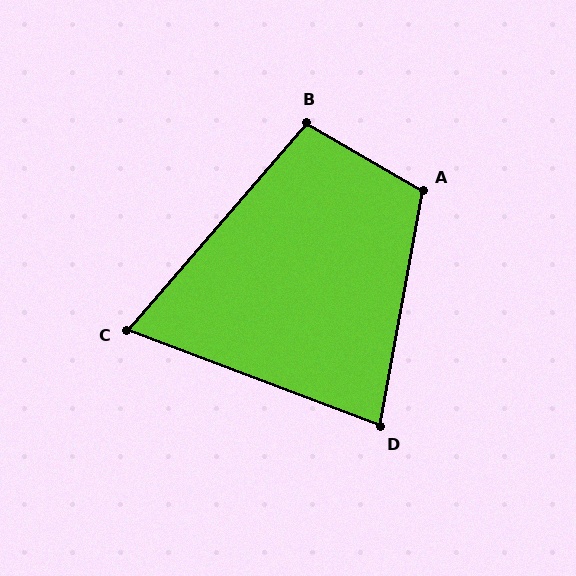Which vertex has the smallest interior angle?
C, at approximately 70 degrees.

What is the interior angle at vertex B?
Approximately 100 degrees (obtuse).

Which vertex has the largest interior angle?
A, at approximately 110 degrees.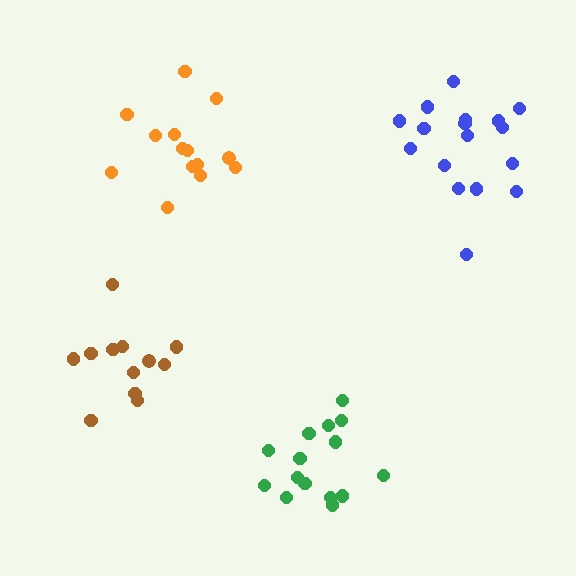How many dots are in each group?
Group 1: 12 dots, Group 2: 15 dots, Group 3: 17 dots, Group 4: 14 dots (58 total).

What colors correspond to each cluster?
The clusters are colored: brown, green, blue, orange.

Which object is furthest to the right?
The blue cluster is rightmost.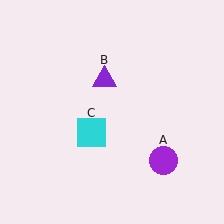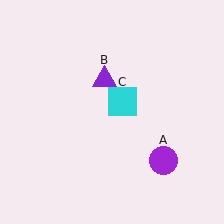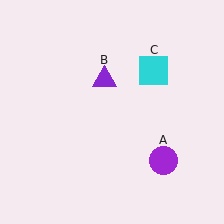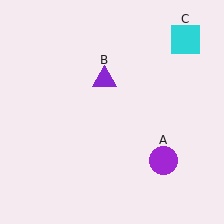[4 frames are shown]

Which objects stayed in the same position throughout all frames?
Purple circle (object A) and purple triangle (object B) remained stationary.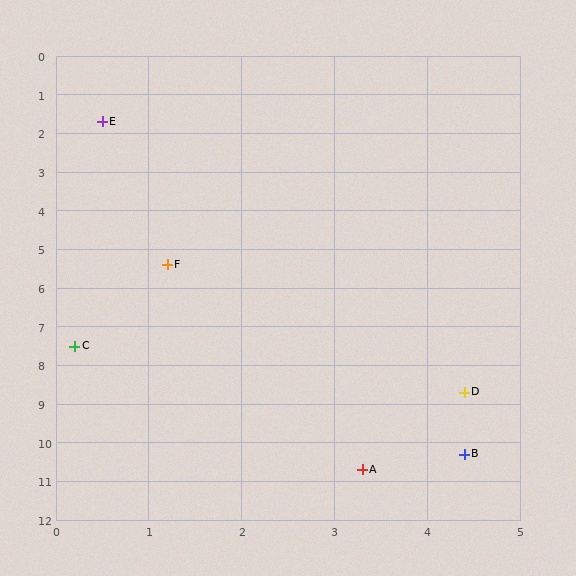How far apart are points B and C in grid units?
Points B and C are about 5.0 grid units apart.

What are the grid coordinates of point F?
Point F is at approximately (1.2, 5.4).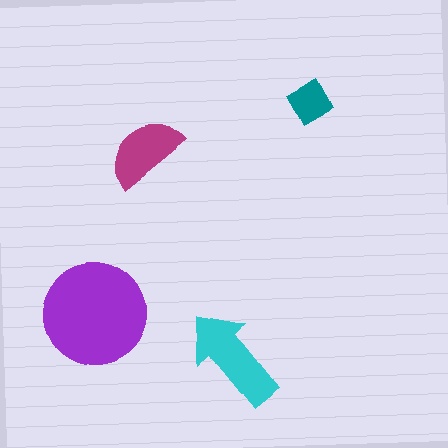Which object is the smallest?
The teal diamond.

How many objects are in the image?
There are 4 objects in the image.